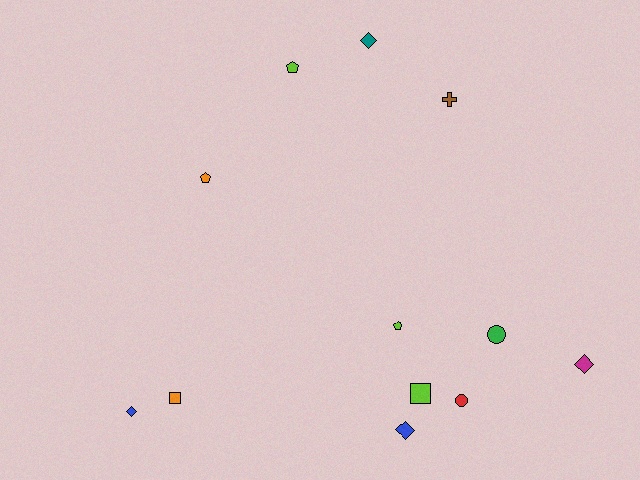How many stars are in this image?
There are no stars.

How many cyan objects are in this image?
There are no cyan objects.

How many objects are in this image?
There are 12 objects.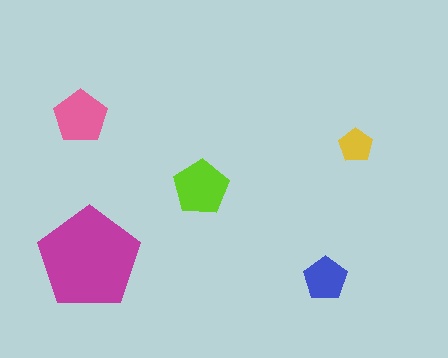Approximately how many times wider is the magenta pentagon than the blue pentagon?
About 2.5 times wider.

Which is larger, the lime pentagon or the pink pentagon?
The lime one.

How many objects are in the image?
There are 5 objects in the image.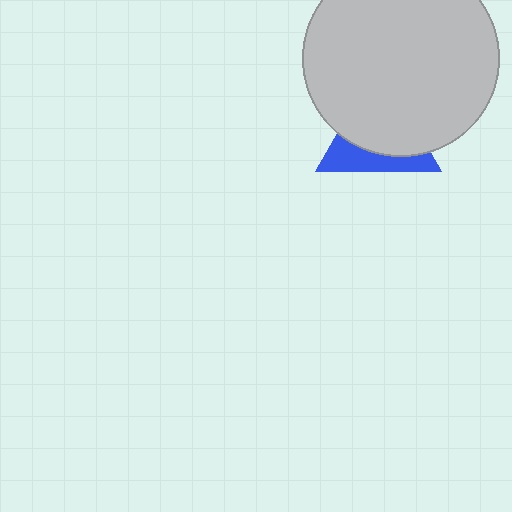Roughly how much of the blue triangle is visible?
A small part of it is visible (roughly 34%).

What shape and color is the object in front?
The object in front is a light gray circle.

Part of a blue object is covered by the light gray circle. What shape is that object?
It is a triangle.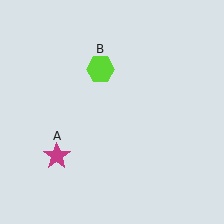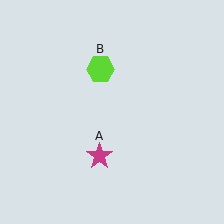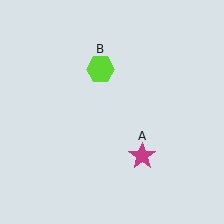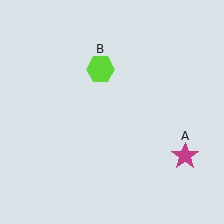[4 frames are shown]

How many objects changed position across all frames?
1 object changed position: magenta star (object A).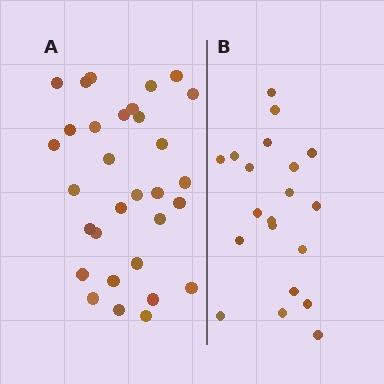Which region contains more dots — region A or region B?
Region A (the left region) has more dots.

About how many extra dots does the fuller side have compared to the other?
Region A has roughly 12 or so more dots than region B.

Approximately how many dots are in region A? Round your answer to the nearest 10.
About 30 dots. (The exact count is 31, which rounds to 30.)